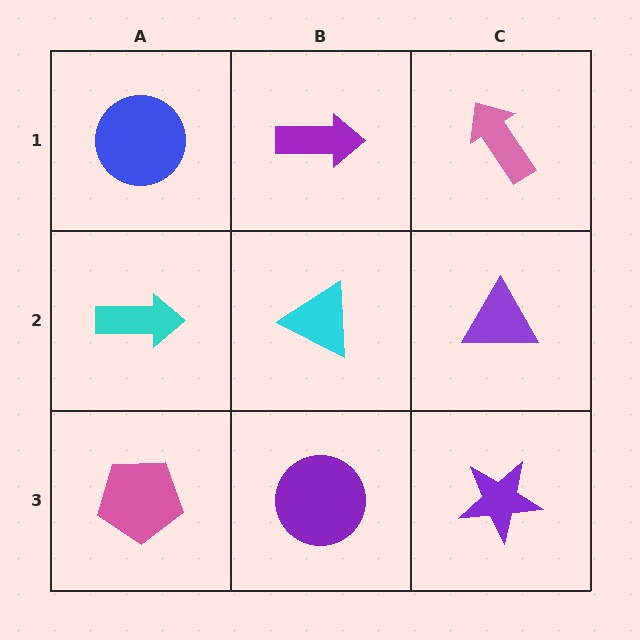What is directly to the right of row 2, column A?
A cyan triangle.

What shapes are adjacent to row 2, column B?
A purple arrow (row 1, column B), a purple circle (row 3, column B), a cyan arrow (row 2, column A), a purple triangle (row 2, column C).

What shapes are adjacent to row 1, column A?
A cyan arrow (row 2, column A), a purple arrow (row 1, column B).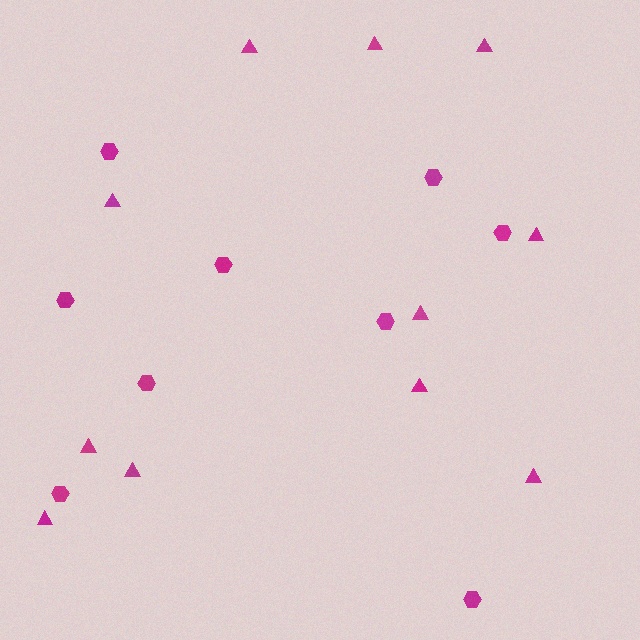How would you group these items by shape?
There are 2 groups: one group of triangles (11) and one group of hexagons (9).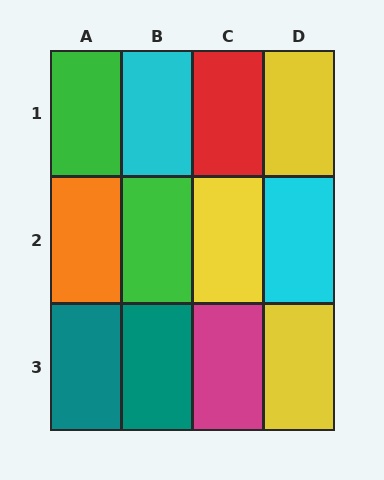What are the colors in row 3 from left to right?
Teal, teal, magenta, yellow.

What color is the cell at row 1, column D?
Yellow.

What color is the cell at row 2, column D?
Cyan.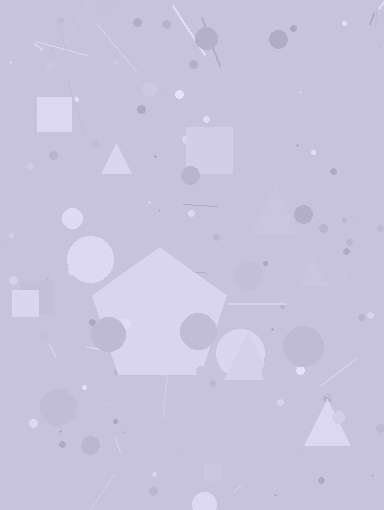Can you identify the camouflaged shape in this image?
The camouflaged shape is a pentagon.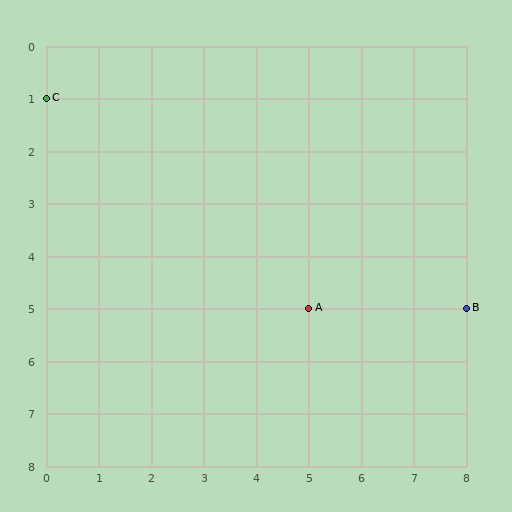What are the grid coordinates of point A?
Point A is at grid coordinates (5, 5).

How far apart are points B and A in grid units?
Points B and A are 3 columns apart.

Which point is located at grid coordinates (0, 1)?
Point C is at (0, 1).